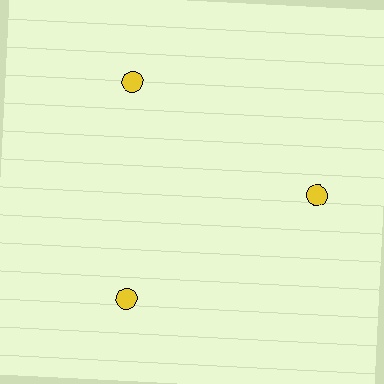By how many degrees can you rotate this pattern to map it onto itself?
The pattern maps onto itself every 120 degrees of rotation.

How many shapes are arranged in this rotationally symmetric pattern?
There are 3 shapes, arranged in 3 groups of 1.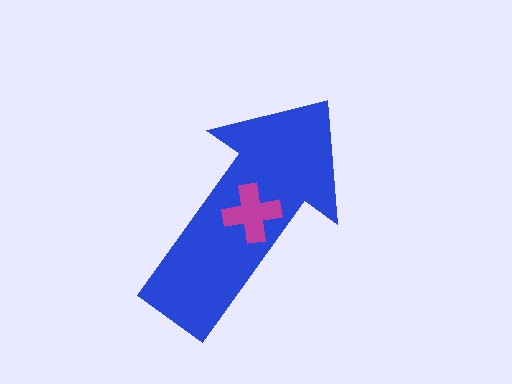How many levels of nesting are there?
2.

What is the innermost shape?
The magenta cross.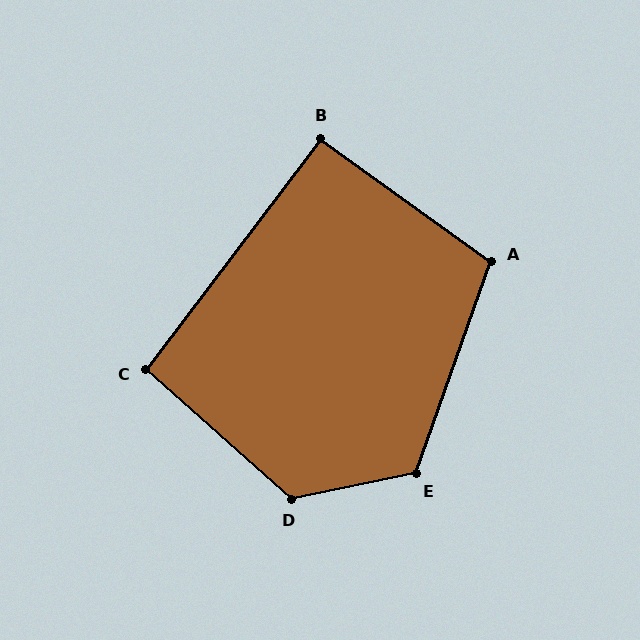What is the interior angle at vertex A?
Approximately 106 degrees (obtuse).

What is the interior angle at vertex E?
Approximately 121 degrees (obtuse).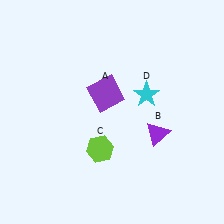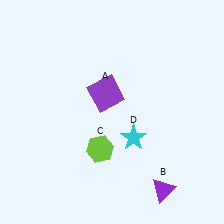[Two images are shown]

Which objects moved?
The objects that moved are: the purple triangle (B), the cyan star (D).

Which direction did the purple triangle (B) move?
The purple triangle (B) moved down.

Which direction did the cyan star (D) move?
The cyan star (D) moved down.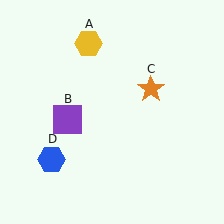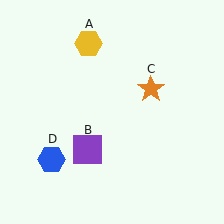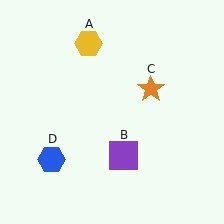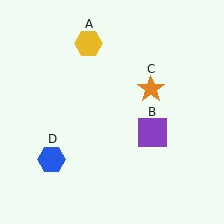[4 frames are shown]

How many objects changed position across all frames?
1 object changed position: purple square (object B).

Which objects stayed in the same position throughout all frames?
Yellow hexagon (object A) and orange star (object C) and blue hexagon (object D) remained stationary.